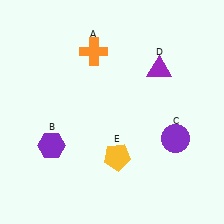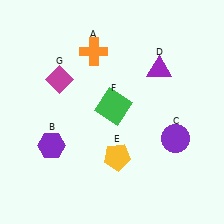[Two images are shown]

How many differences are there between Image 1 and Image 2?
There are 2 differences between the two images.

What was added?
A green square (F), a magenta diamond (G) were added in Image 2.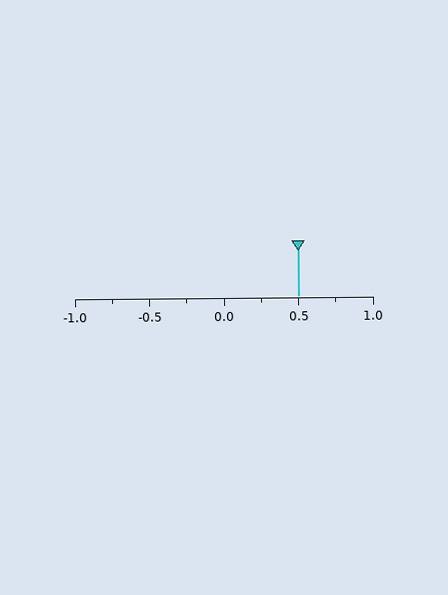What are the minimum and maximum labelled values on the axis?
The axis runs from -1.0 to 1.0.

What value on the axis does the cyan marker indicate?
The marker indicates approximately 0.5.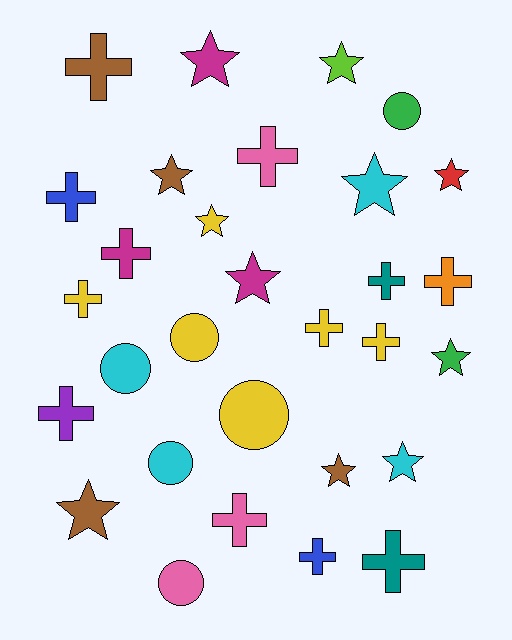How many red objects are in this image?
There is 1 red object.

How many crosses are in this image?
There are 13 crosses.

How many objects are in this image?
There are 30 objects.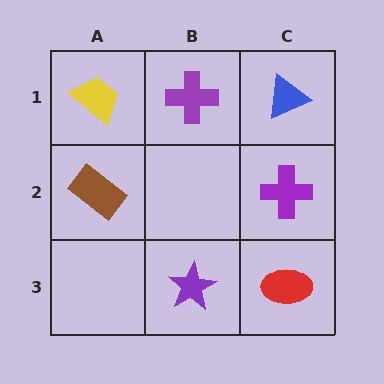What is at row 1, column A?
A yellow trapezoid.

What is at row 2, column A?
A brown rectangle.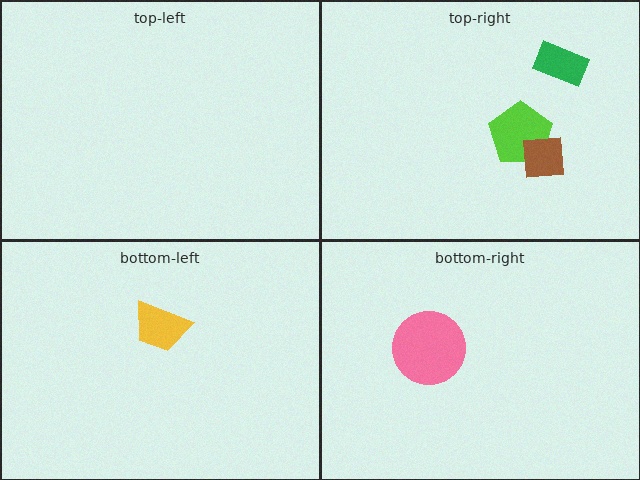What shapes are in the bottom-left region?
The yellow trapezoid.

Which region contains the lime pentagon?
The top-right region.